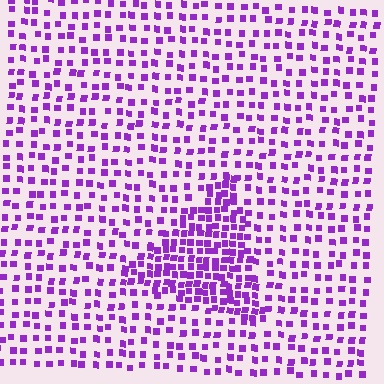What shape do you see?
I see a triangle.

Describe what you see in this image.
The image contains small purple elements arranged at two different densities. A triangle-shaped region is visible where the elements are more densely packed than the surrounding area.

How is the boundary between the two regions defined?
The boundary is defined by a change in element density (approximately 2.2x ratio). All elements are the same color, size, and shape.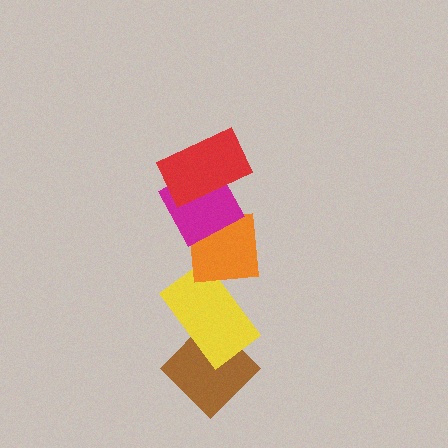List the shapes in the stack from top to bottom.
From top to bottom: the red rectangle, the magenta diamond, the orange square, the yellow rectangle, the brown diamond.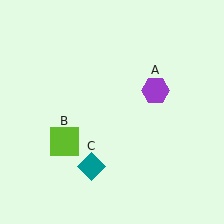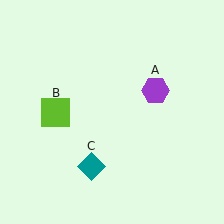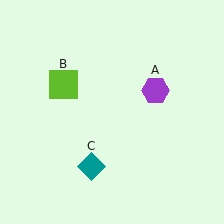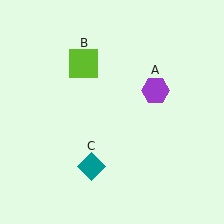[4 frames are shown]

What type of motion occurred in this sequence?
The lime square (object B) rotated clockwise around the center of the scene.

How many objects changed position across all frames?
1 object changed position: lime square (object B).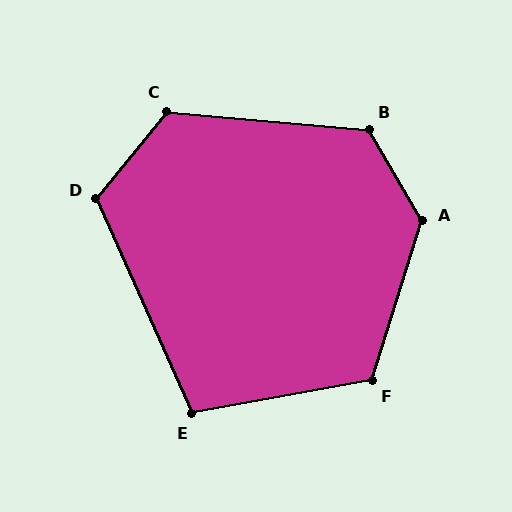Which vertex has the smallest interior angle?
E, at approximately 104 degrees.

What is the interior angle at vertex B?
Approximately 125 degrees (obtuse).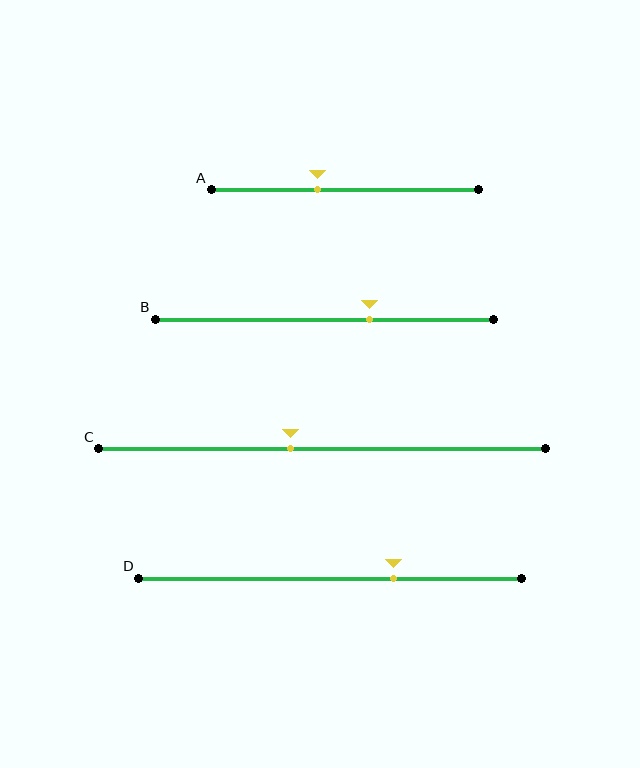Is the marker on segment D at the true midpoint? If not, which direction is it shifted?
No, the marker on segment D is shifted to the right by about 17% of the segment length.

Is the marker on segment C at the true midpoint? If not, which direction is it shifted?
No, the marker on segment C is shifted to the left by about 7% of the segment length.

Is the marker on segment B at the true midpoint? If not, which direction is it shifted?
No, the marker on segment B is shifted to the right by about 13% of the segment length.